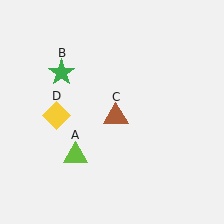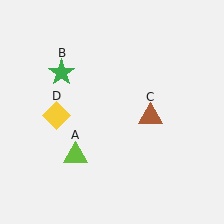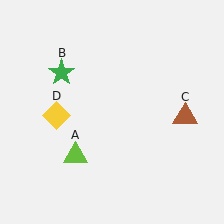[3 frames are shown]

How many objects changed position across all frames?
1 object changed position: brown triangle (object C).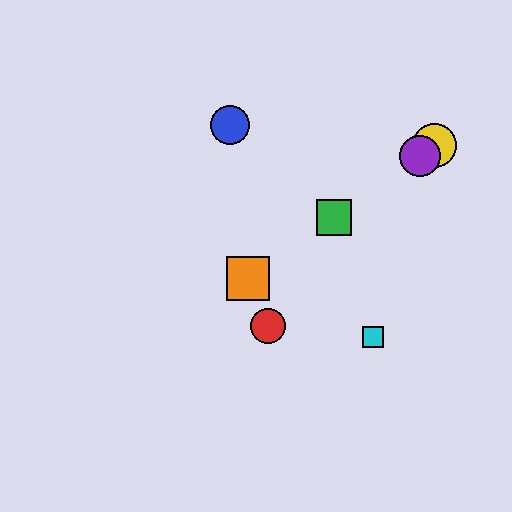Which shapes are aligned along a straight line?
The green square, the yellow circle, the purple circle, the orange square are aligned along a straight line.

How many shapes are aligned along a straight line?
4 shapes (the green square, the yellow circle, the purple circle, the orange square) are aligned along a straight line.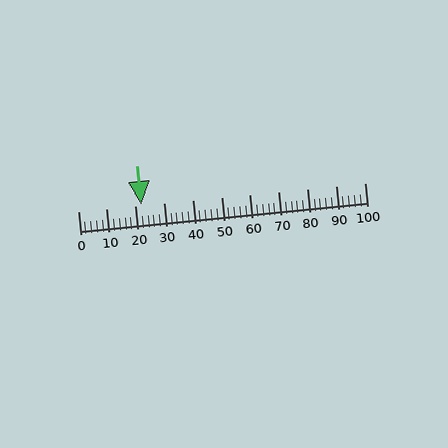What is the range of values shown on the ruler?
The ruler shows values from 0 to 100.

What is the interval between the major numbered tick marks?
The major tick marks are spaced 10 units apart.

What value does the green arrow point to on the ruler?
The green arrow points to approximately 22.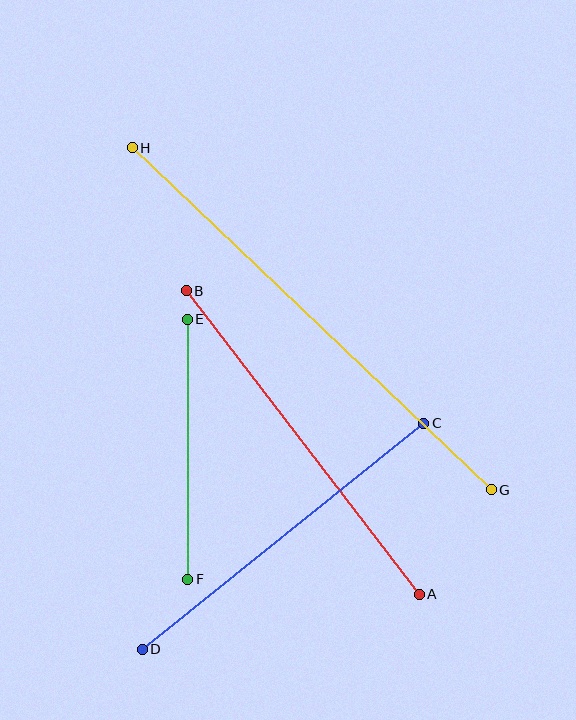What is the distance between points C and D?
The distance is approximately 361 pixels.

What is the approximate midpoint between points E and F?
The midpoint is at approximately (187, 449) pixels.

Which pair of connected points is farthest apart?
Points G and H are farthest apart.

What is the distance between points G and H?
The distance is approximately 496 pixels.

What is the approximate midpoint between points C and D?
The midpoint is at approximately (283, 536) pixels.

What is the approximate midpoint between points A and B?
The midpoint is at approximately (303, 443) pixels.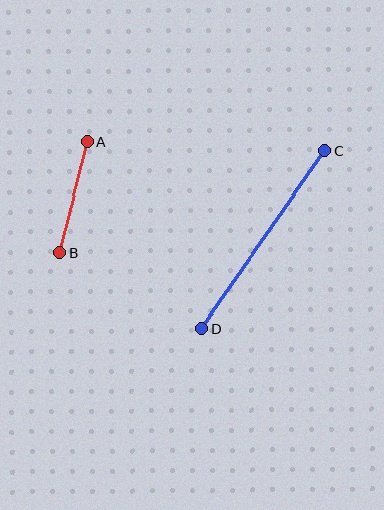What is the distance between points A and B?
The distance is approximately 115 pixels.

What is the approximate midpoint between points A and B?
The midpoint is at approximately (73, 197) pixels.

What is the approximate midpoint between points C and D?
The midpoint is at approximately (263, 240) pixels.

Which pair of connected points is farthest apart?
Points C and D are farthest apart.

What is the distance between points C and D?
The distance is approximately 217 pixels.